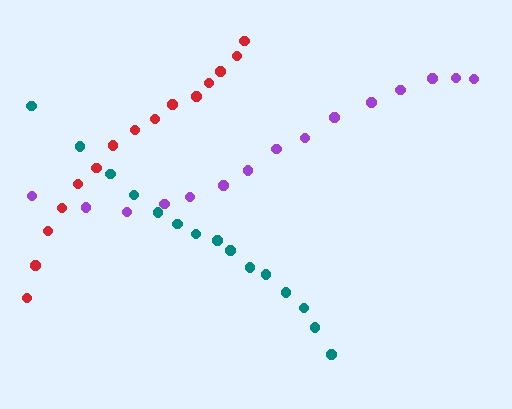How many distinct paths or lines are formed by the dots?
There are 3 distinct paths.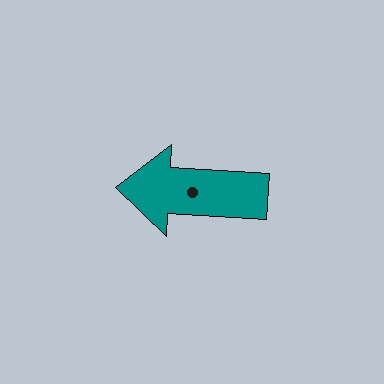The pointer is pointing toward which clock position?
Roughly 9 o'clock.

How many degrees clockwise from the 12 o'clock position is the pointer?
Approximately 274 degrees.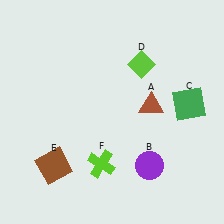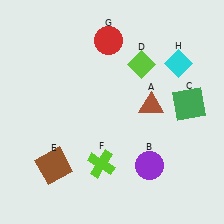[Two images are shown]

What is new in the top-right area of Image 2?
A cyan diamond (H) was added in the top-right area of Image 2.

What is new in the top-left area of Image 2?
A red circle (G) was added in the top-left area of Image 2.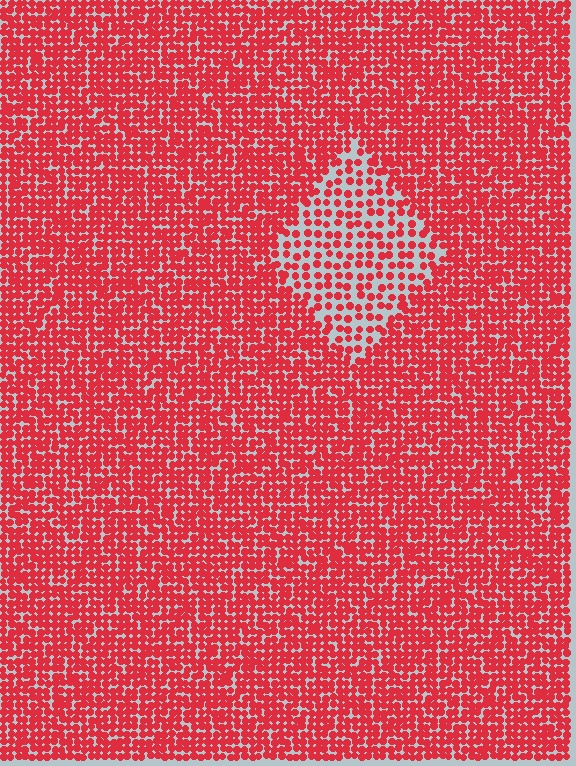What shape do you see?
I see a diamond.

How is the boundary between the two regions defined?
The boundary is defined by a change in element density (approximately 2.0x ratio). All elements are the same color, size, and shape.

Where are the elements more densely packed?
The elements are more densely packed outside the diamond boundary.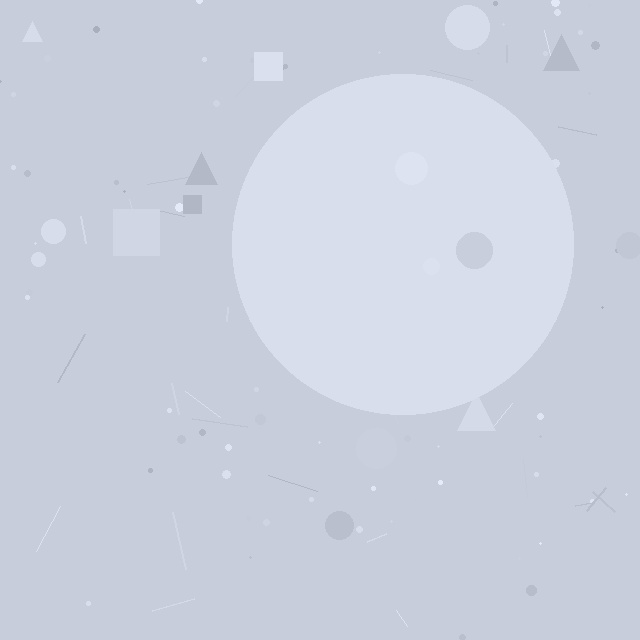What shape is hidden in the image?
A circle is hidden in the image.